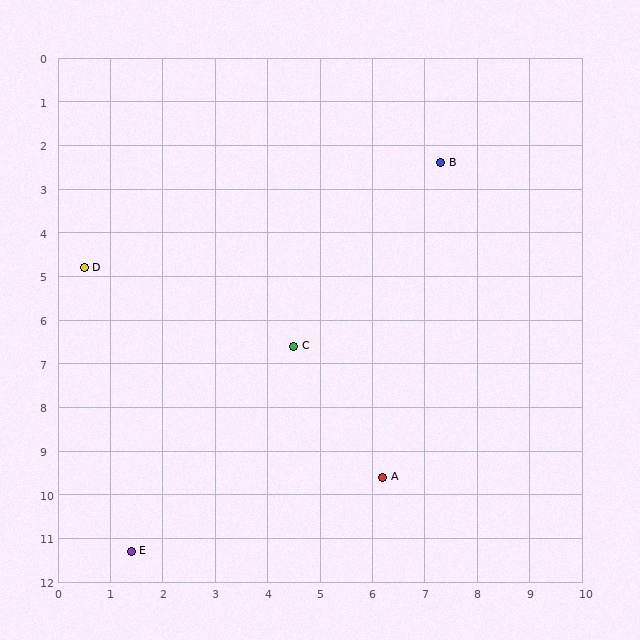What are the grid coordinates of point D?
Point D is at approximately (0.5, 4.8).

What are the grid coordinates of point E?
Point E is at approximately (1.4, 11.3).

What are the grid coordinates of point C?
Point C is at approximately (4.5, 6.6).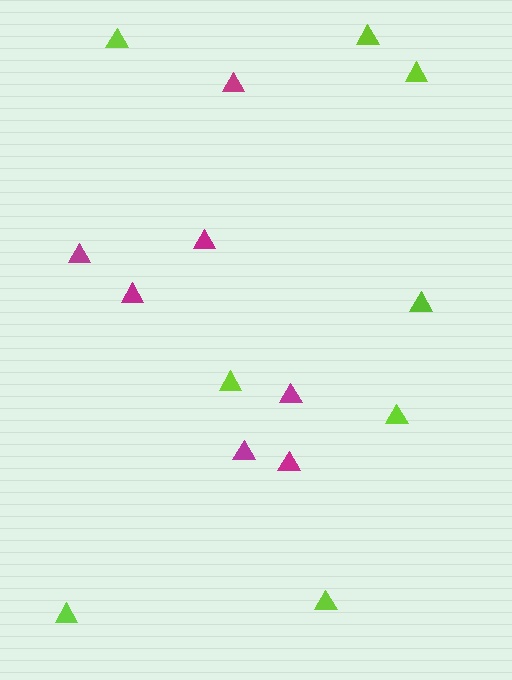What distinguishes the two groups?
There are 2 groups: one group of magenta triangles (7) and one group of lime triangles (8).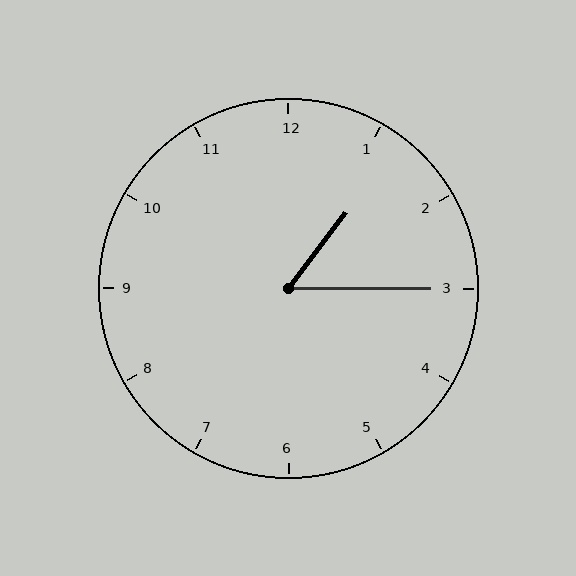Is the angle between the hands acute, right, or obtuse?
It is acute.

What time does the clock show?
1:15.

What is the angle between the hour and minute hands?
Approximately 52 degrees.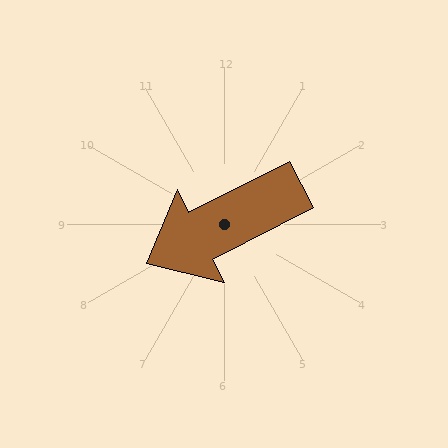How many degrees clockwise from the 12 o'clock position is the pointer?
Approximately 243 degrees.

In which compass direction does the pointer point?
Southwest.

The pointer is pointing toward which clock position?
Roughly 8 o'clock.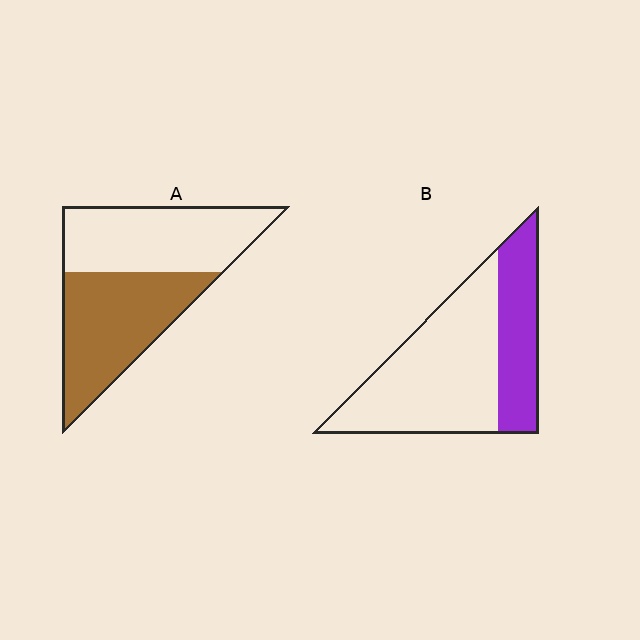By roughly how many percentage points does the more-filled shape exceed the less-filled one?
By roughly 20 percentage points (A over B).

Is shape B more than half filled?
No.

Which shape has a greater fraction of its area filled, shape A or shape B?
Shape A.